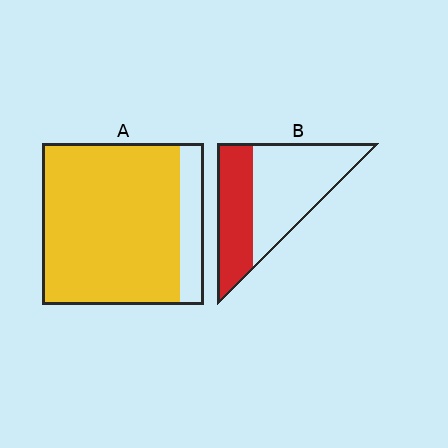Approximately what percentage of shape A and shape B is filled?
A is approximately 85% and B is approximately 40%.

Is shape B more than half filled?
No.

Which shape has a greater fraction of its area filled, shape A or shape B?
Shape A.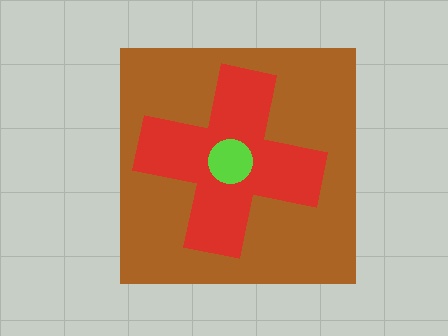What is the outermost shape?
The brown square.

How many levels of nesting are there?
3.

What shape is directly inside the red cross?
The lime circle.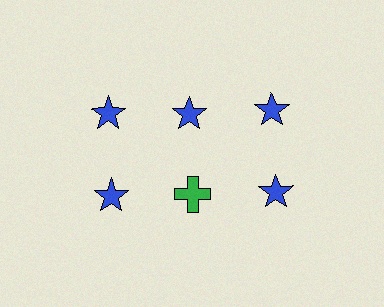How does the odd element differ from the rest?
It differs in both color (green instead of blue) and shape (cross instead of star).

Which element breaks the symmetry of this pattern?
The green cross in the second row, second from left column breaks the symmetry. All other shapes are blue stars.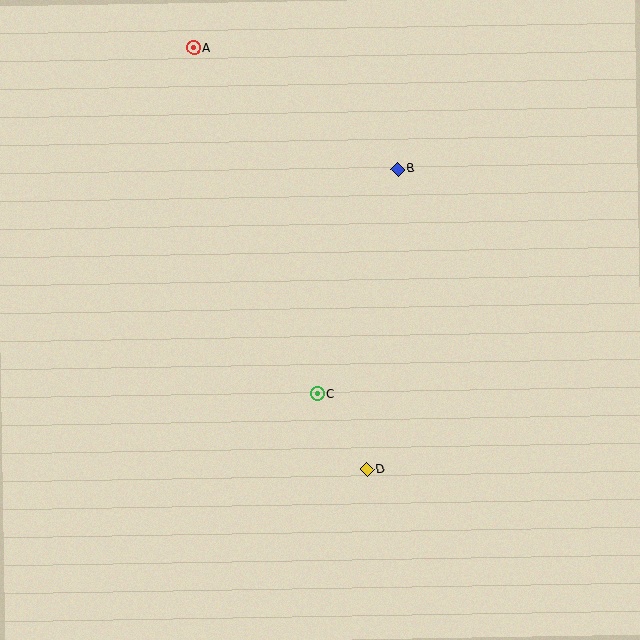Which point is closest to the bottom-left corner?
Point C is closest to the bottom-left corner.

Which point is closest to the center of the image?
Point C at (318, 394) is closest to the center.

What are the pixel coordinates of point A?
Point A is at (193, 48).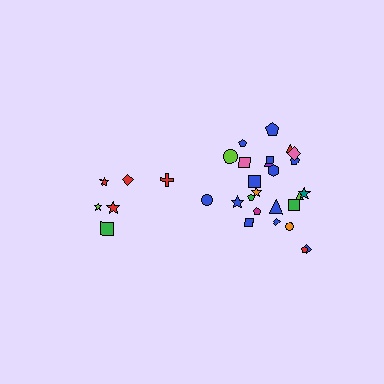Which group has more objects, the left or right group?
The right group.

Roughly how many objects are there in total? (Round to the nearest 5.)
Roughly 30 objects in total.